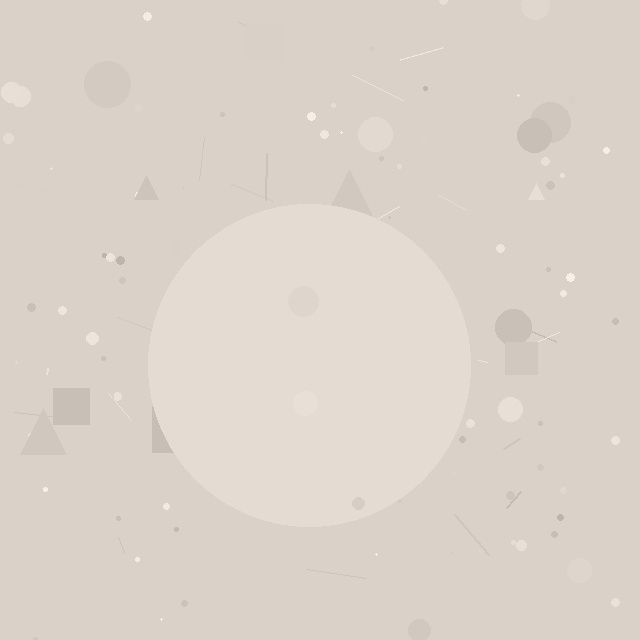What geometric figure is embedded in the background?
A circle is embedded in the background.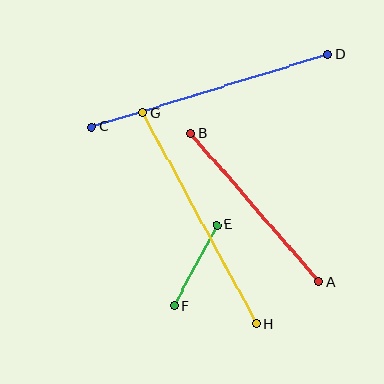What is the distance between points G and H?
The distance is approximately 239 pixels.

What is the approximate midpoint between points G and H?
The midpoint is at approximately (199, 218) pixels.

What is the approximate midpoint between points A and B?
The midpoint is at approximately (255, 208) pixels.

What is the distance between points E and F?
The distance is approximately 91 pixels.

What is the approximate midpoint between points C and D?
The midpoint is at approximately (210, 90) pixels.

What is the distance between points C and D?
The distance is approximately 247 pixels.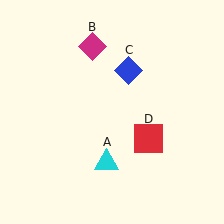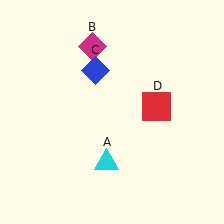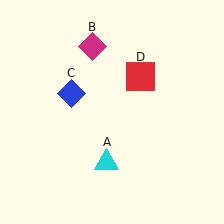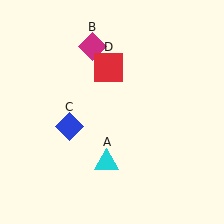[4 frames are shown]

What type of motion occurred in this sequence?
The blue diamond (object C), red square (object D) rotated counterclockwise around the center of the scene.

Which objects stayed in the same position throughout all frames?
Cyan triangle (object A) and magenta diamond (object B) remained stationary.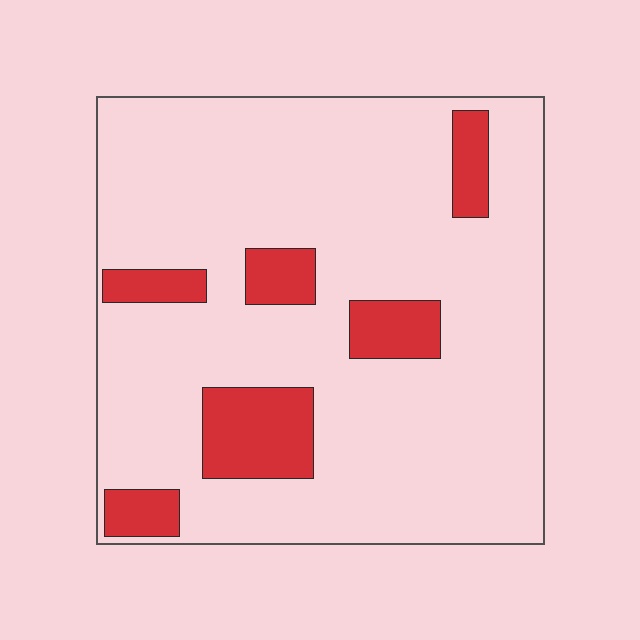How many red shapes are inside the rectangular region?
6.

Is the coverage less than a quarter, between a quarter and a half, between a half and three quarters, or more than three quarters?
Less than a quarter.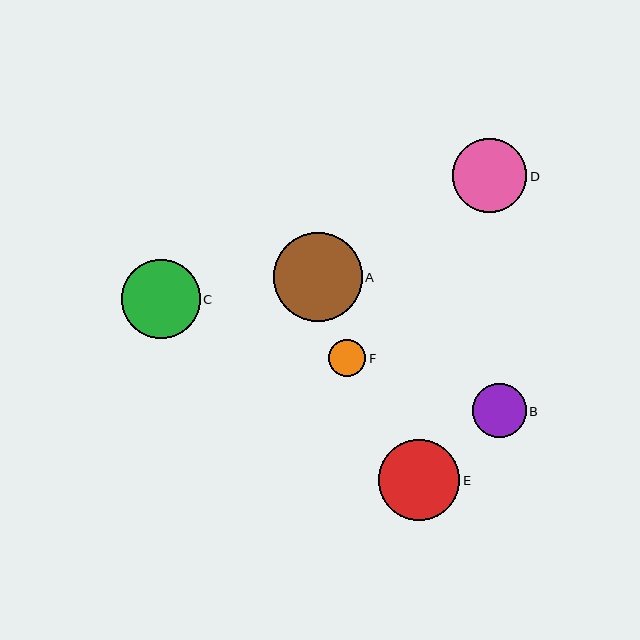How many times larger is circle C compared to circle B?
Circle C is approximately 1.5 times the size of circle B.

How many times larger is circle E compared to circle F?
Circle E is approximately 2.2 times the size of circle F.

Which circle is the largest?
Circle A is the largest with a size of approximately 89 pixels.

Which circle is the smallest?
Circle F is the smallest with a size of approximately 37 pixels.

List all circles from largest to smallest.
From largest to smallest: A, E, C, D, B, F.